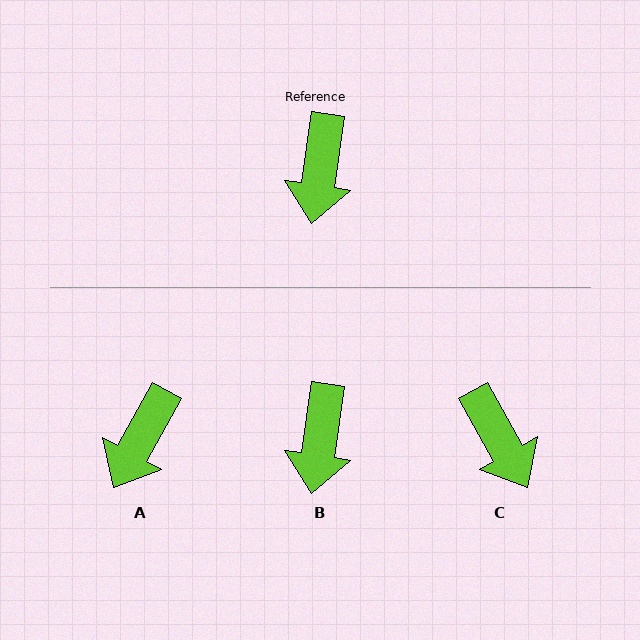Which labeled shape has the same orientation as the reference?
B.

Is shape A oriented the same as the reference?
No, it is off by about 20 degrees.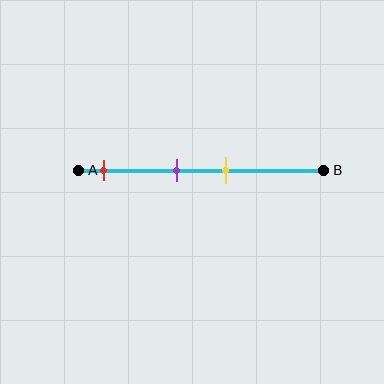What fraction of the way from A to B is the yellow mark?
The yellow mark is approximately 60% (0.6) of the way from A to B.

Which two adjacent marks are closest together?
The purple and yellow marks are the closest adjacent pair.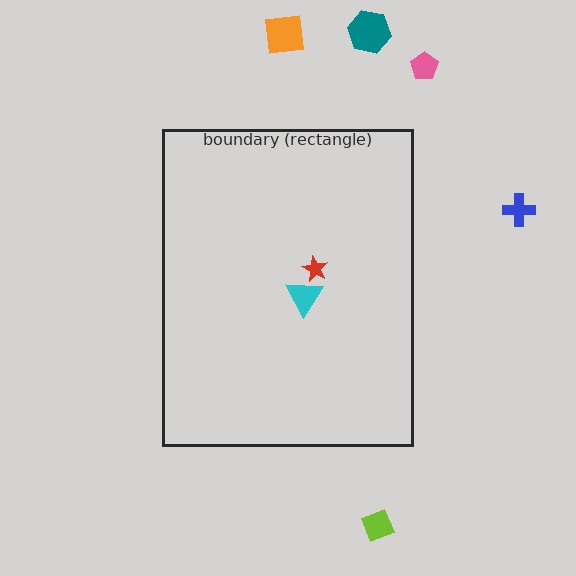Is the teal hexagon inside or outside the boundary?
Outside.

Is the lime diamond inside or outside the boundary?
Outside.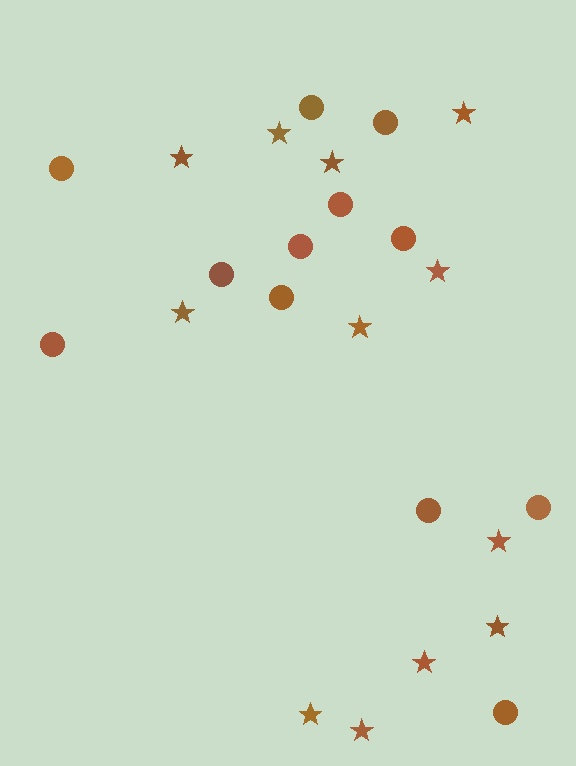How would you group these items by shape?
There are 2 groups: one group of stars (12) and one group of circles (12).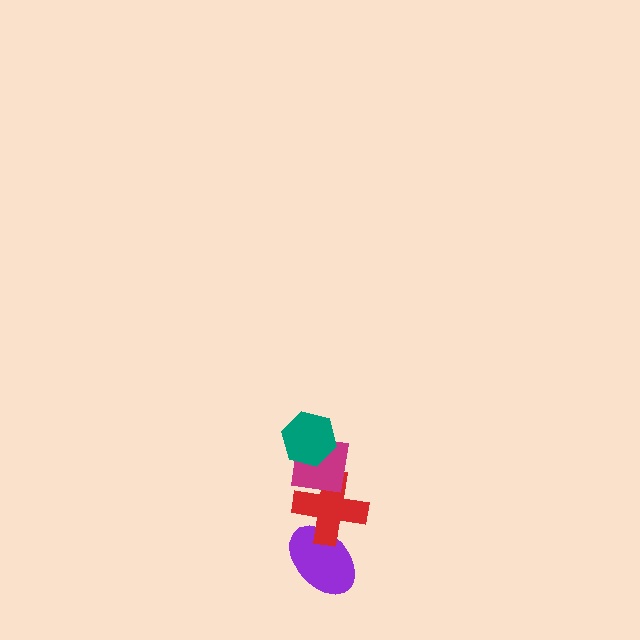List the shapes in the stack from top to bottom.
From top to bottom: the teal hexagon, the magenta square, the red cross, the purple ellipse.